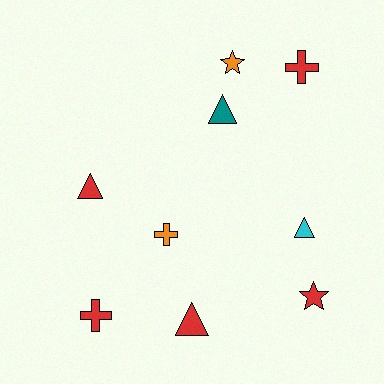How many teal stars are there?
There are no teal stars.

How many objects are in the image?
There are 9 objects.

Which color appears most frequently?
Red, with 5 objects.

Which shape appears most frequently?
Triangle, with 4 objects.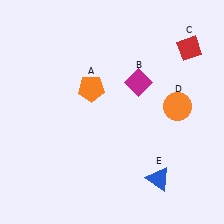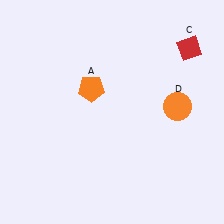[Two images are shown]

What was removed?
The magenta diamond (B), the blue triangle (E) were removed in Image 2.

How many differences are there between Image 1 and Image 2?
There are 2 differences between the two images.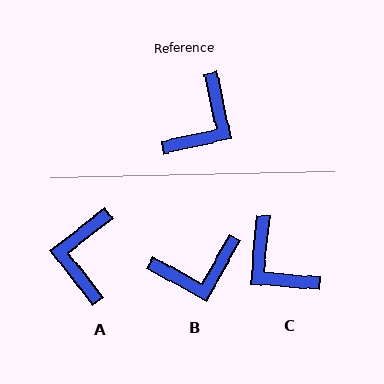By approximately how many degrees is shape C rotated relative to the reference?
Approximately 107 degrees clockwise.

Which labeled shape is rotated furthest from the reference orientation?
A, about 154 degrees away.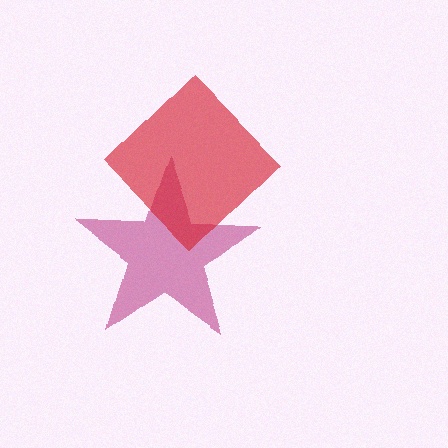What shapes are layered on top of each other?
The layered shapes are: a magenta star, a red diamond.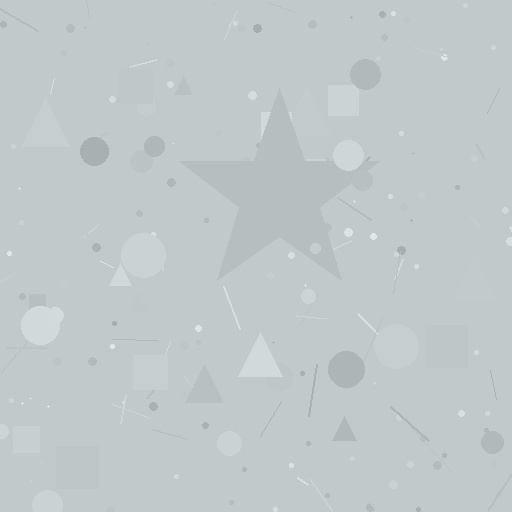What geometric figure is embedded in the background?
A star is embedded in the background.